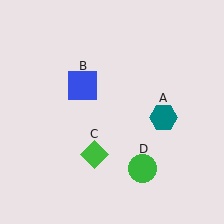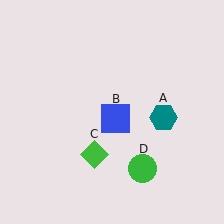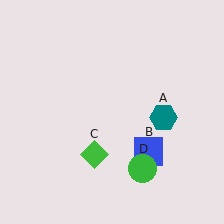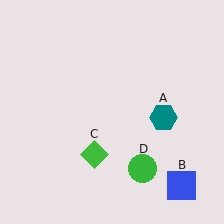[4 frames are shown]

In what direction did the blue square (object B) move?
The blue square (object B) moved down and to the right.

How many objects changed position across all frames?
1 object changed position: blue square (object B).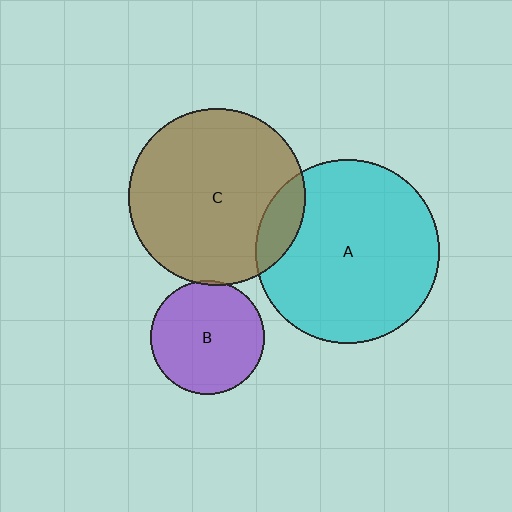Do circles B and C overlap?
Yes.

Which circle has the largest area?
Circle A (cyan).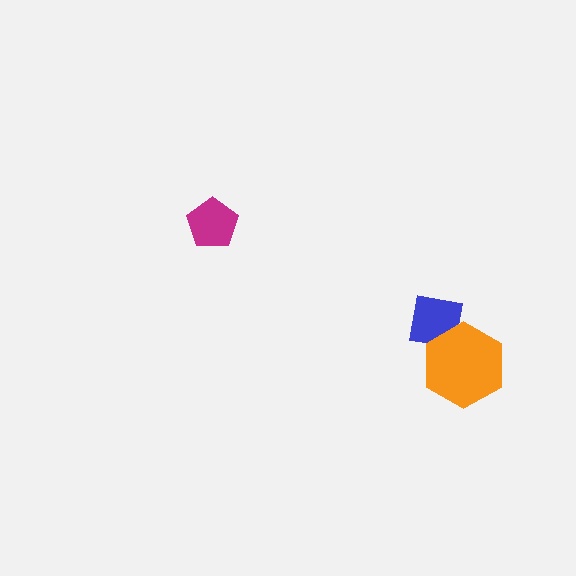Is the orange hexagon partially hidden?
No, no other shape covers it.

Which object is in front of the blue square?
The orange hexagon is in front of the blue square.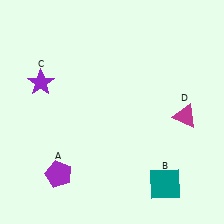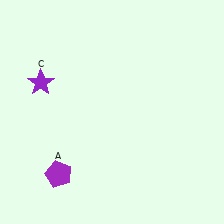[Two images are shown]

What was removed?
The magenta triangle (D), the teal square (B) were removed in Image 2.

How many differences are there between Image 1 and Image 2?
There are 2 differences between the two images.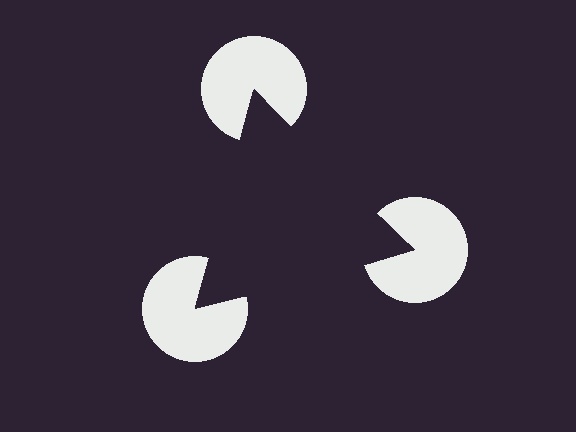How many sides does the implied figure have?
3 sides.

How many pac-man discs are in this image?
There are 3 — one at each vertex of the illusory triangle.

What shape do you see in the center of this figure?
An illusory triangle — its edges are inferred from the aligned wedge cuts in the pac-man discs, not physically drawn.